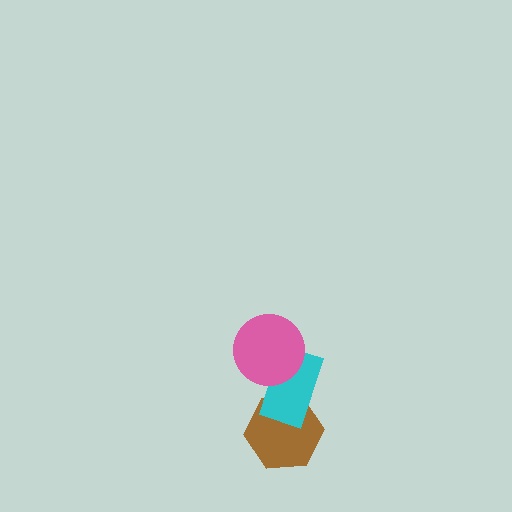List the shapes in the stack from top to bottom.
From top to bottom: the pink circle, the cyan rectangle, the brown hexagon.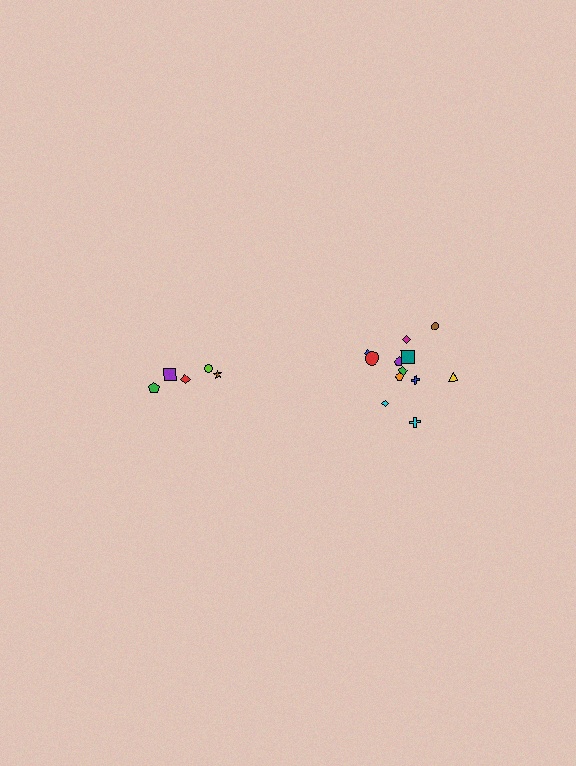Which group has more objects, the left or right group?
The right group.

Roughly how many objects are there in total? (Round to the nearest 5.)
Roughly 15 objects in total.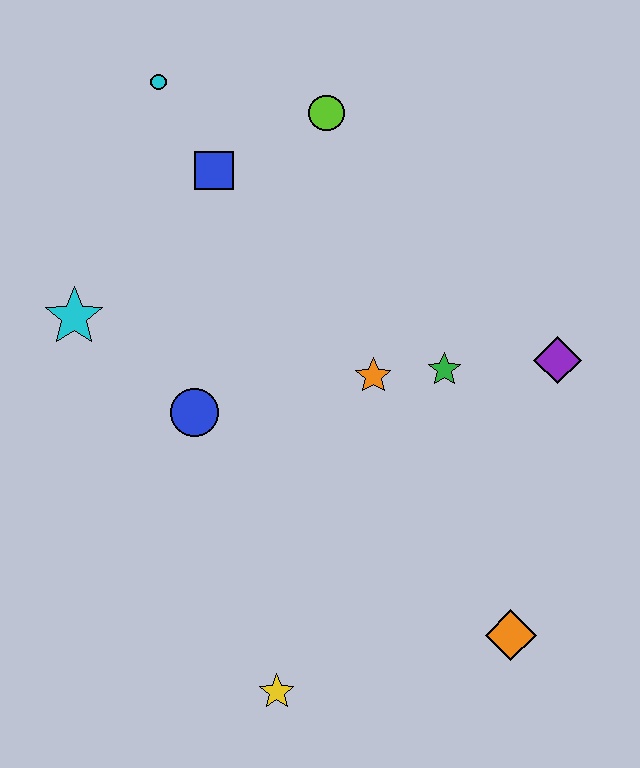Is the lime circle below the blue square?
No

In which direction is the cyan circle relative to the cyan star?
The cyan circle is above the cyan star.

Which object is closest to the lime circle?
The blue square is closest to the lime circle.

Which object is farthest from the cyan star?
The orange diamond is farthest from the cyan star.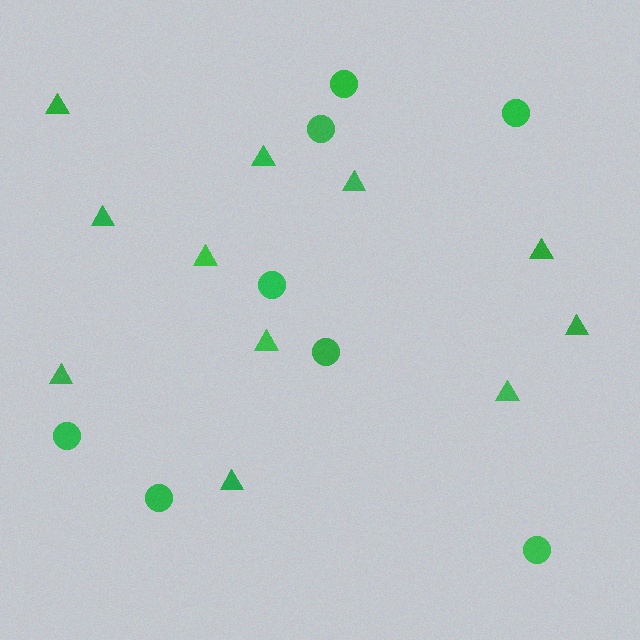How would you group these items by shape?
There are 2 groups: one group of triangles (11) and one group of circles (8).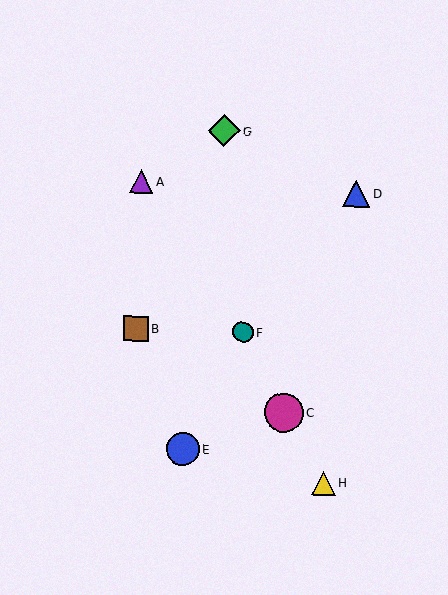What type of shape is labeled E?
Shape E is a blue circle.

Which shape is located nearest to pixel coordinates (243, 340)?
The teal circle (labeled F) at (243, 332) is nearest to that location.